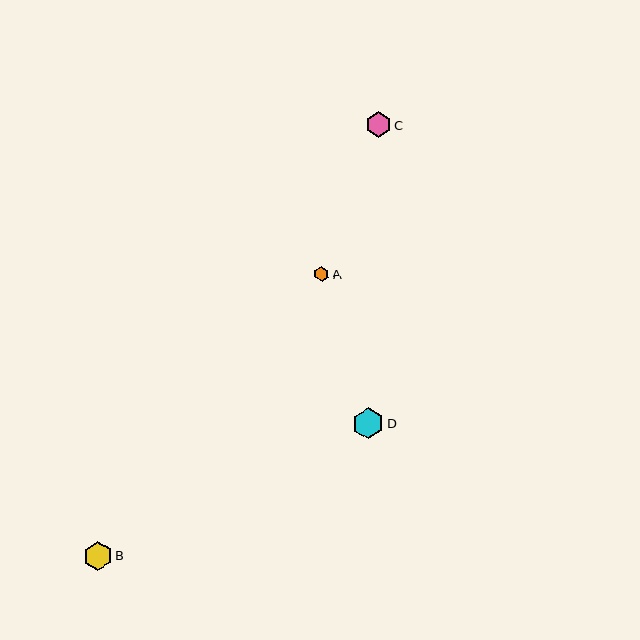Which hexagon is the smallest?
Hexagon A is the smallest with a size of approximately 16 pixels.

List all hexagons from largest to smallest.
From largest to smallest: D, B, C, A.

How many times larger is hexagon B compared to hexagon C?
Hexagon B is approximately 1.1 times the size of hexagon C.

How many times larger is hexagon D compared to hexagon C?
Hexagon D is approximately 1.2 times the size of hexagon C.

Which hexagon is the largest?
Hexagon D is the largest with a size of approximately 31 pixels.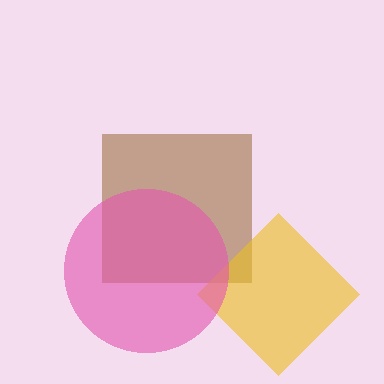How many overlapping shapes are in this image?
There are 3 overlapping shapes in the image.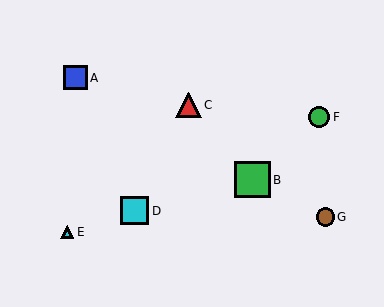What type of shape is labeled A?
Shape A is a blue square.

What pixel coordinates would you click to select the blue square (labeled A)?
Click at (75, 78) to select the blue square A.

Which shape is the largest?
The green square (labeled B) is the largest.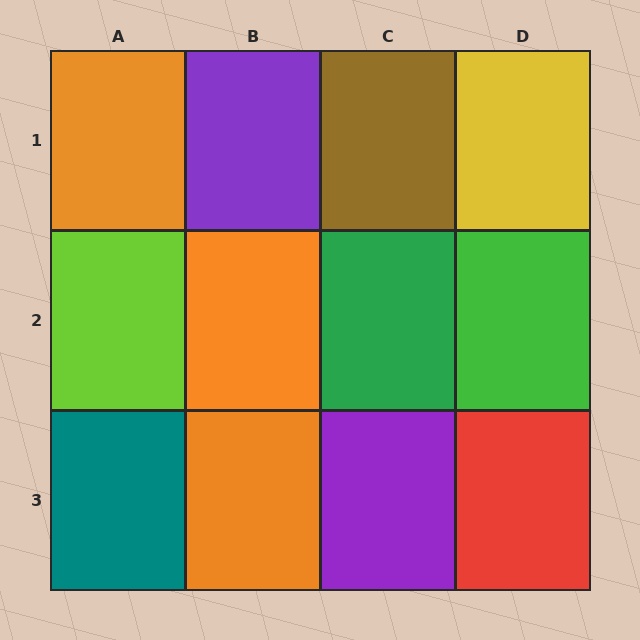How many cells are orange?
3 cells are orange.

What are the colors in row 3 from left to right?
Teal, orange, purple, red.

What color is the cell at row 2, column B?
Orange.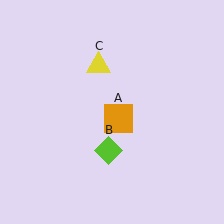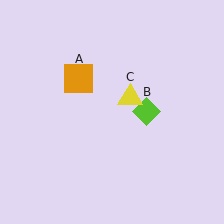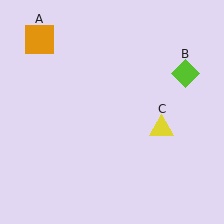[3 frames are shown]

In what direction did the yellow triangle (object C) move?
The yellow triangle (object C) moved down and to the right.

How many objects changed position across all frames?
3 objects changed position: orange square (object A), lime diamond (object B), yellow triangle (object C).